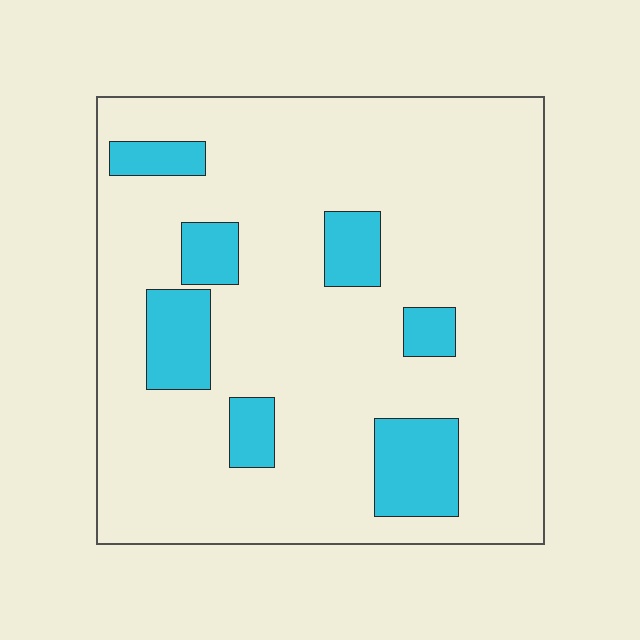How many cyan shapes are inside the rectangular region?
7.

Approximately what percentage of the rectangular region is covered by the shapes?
Approximately 15%.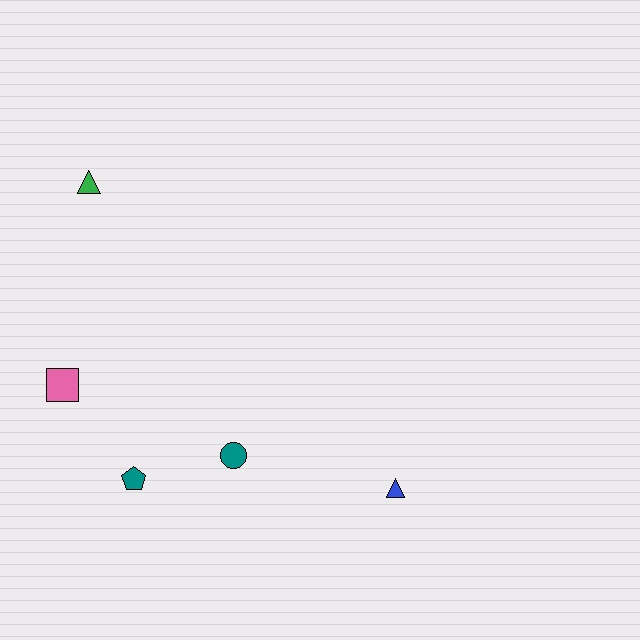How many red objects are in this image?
There are no red objects.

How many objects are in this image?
There are 5 objects.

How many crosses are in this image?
There are no crosses.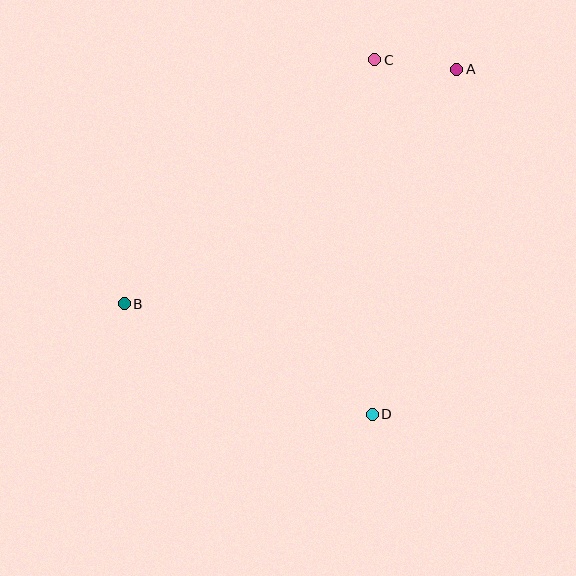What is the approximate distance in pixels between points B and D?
The distance between B and D is approximately 271 pixels.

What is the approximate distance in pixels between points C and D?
The distance between C and D is approximately 355 pixels.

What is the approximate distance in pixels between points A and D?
The distance between A and D is approximately 355 pixels.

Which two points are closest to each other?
Points A and C are closest to each other.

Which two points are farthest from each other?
Points A and B are farthest from each other.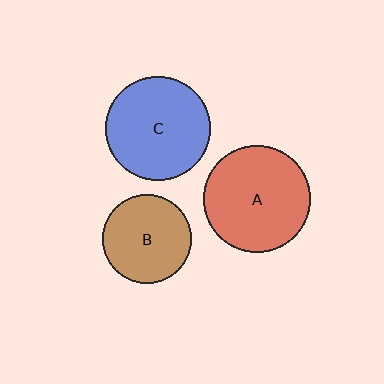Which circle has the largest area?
Circle A (red).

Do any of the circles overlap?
No, none of the circles overlap.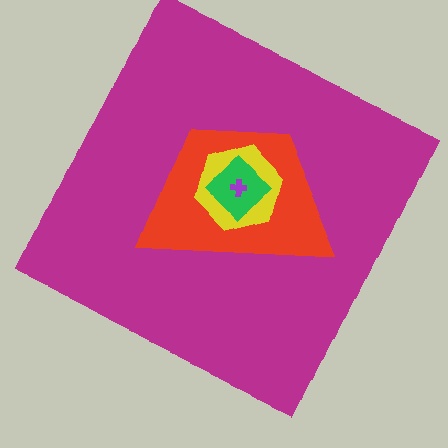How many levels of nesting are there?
5.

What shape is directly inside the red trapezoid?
The yellow hexagon.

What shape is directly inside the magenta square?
The red trapezoid.